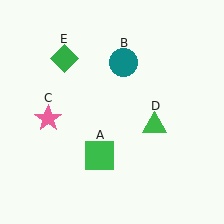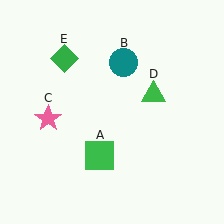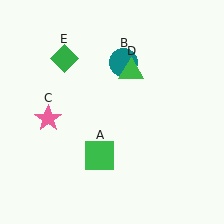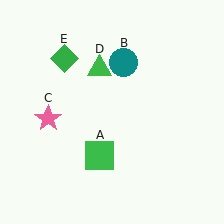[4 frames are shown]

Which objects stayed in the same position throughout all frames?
Green square (object A) and teal circle (object B) and pink star (object C) and green diamond (object E) remained stationary.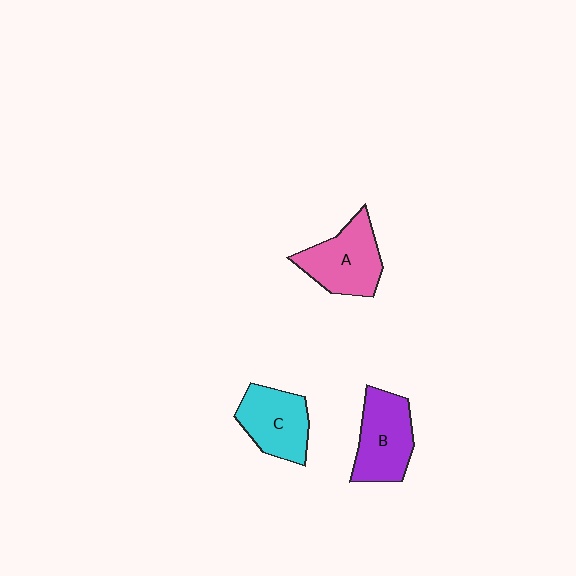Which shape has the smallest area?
Shape C (cyan).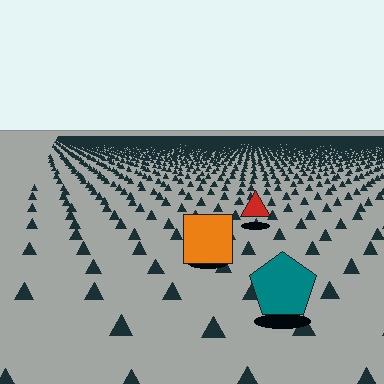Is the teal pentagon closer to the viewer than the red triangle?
Yes. The teal pentagon is closer — you can tell from the texture gradient: the ground texture is coarser near it.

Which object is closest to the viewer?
The teal pentagon is closest. The texture marks near it are larger and more spread out.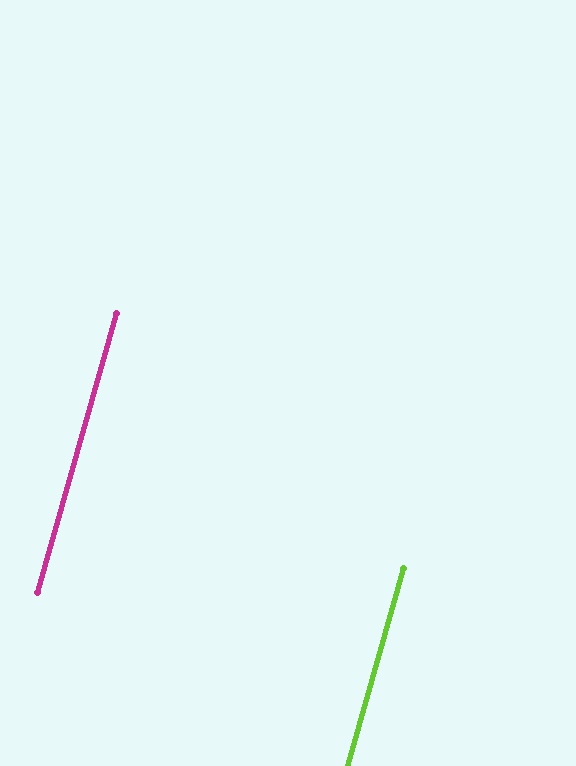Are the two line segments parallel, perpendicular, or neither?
Parallel — their directions differ by only 0.1°.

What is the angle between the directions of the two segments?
Approximately 0 degrees.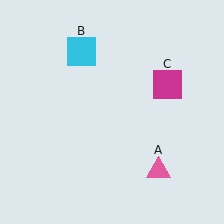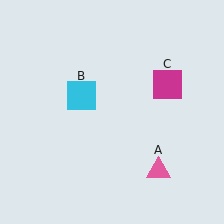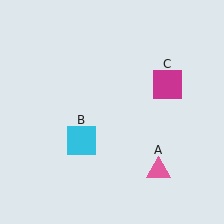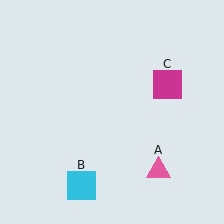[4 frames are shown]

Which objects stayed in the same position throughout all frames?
Pink triangle (object A) and magenta square (object C) remained stationary.